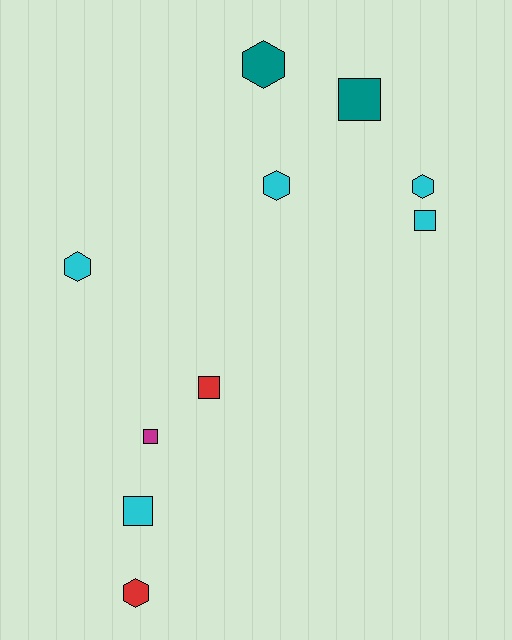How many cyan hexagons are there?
There are 3 cyan hexagons.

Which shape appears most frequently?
Square, with 5 objects.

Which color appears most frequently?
Cyan, with 5 objects.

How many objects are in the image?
There are 10 objects.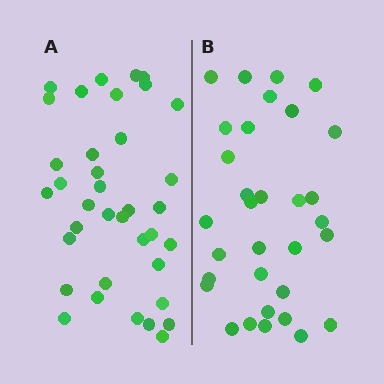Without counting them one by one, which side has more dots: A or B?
Region A (the left region) has more dots.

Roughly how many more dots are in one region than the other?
Region A has about 5 more dots than region B.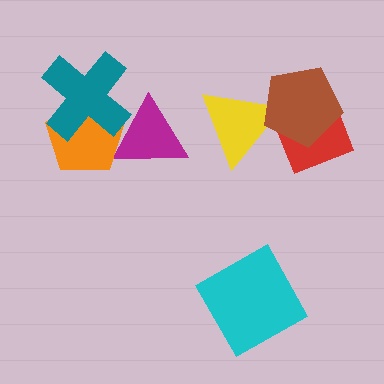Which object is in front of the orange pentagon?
The teal cross is in front of the orange pentagon.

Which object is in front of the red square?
The brown pentagon is in front of the red square.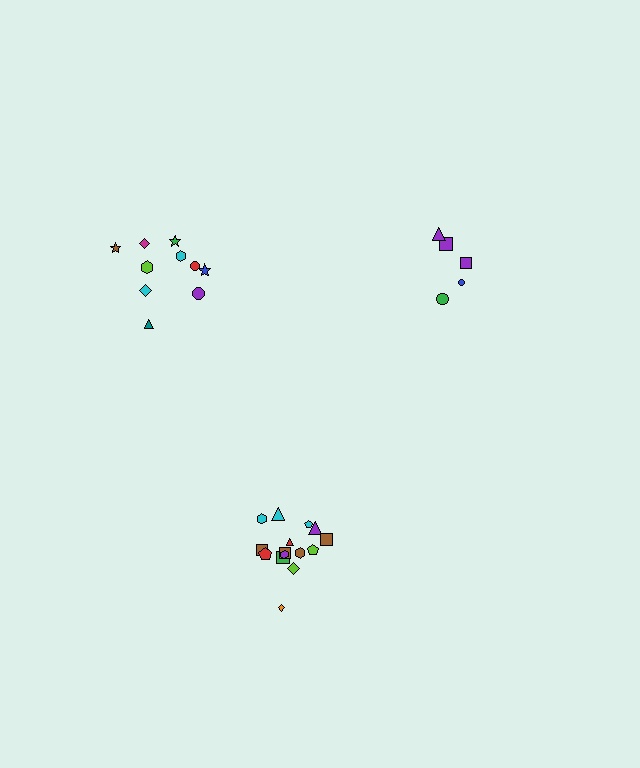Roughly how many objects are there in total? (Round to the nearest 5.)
Roughly 30 objects in total.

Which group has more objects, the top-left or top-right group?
The top-left group.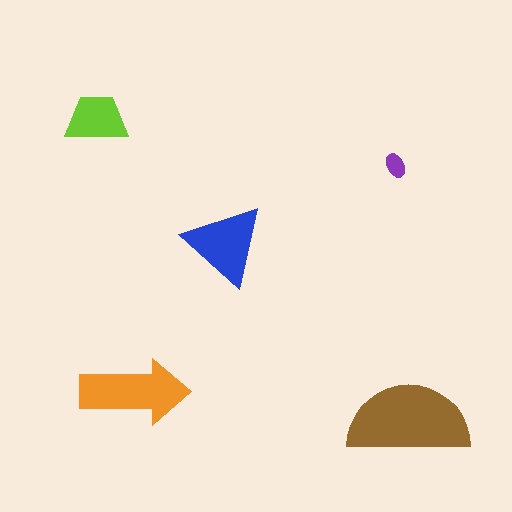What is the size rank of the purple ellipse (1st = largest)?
5th.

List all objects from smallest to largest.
The purple ellipse, the lime trapezoid, the blue triangle, the orange arrow, the brown semicircle.